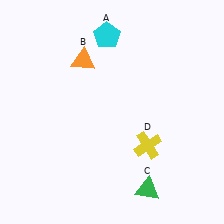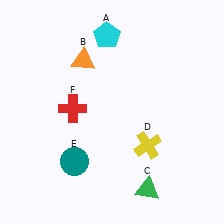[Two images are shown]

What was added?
A teal circle (E), a red cross (F) were added in Image 2.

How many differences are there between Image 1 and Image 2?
There are 2 differences between the two images.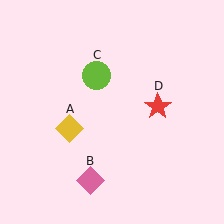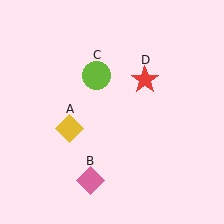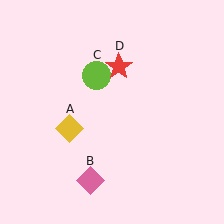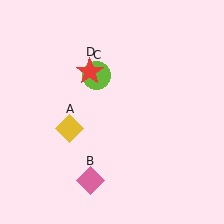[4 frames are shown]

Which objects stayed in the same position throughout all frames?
Yellow diamond (object A) and pink diamond (object B) and lime circle (object C) remained stationary.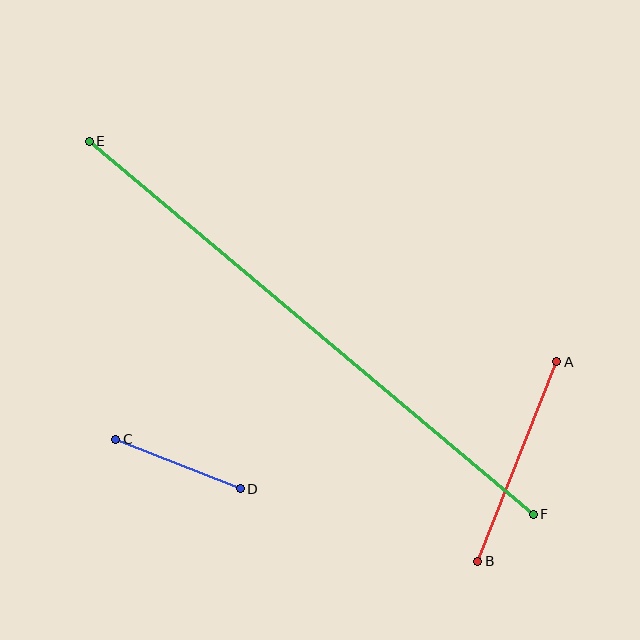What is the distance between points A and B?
The distance is approximately 214 pixels.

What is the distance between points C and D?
The distance is approximately 134 pixels.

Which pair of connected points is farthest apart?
Points E and F are farthest apart.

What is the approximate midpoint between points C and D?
The midpoint is at approximately (178, 464) pixels.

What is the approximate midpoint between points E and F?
The midpoint is at approximately (311, 328) pixels.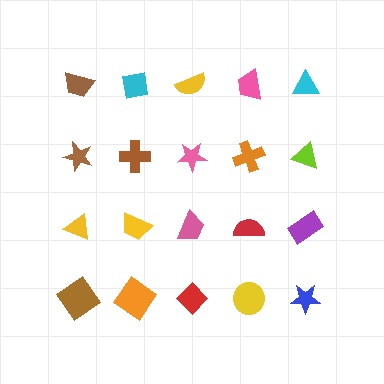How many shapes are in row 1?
5 shapes.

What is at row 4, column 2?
An orange diamond.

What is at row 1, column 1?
A brown trapezoid.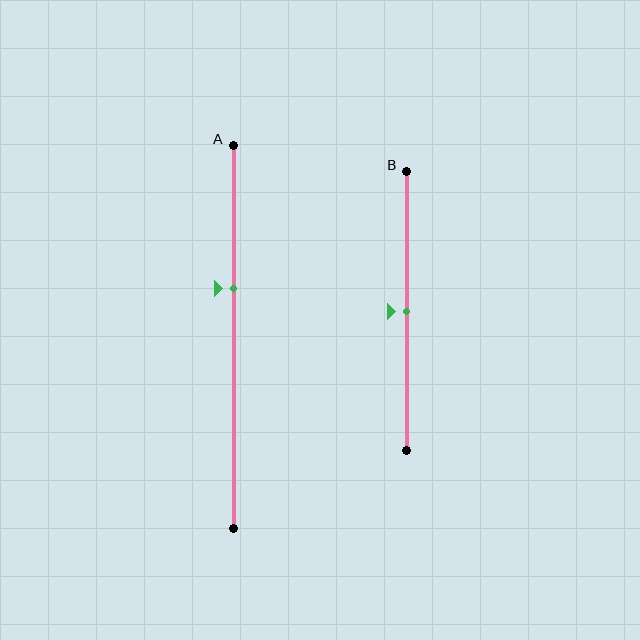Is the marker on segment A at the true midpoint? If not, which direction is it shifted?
No, the marker on segment A is shifted upward by about 13% of the segment length.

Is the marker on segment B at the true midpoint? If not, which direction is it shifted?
Yes, the marker on segment B is at the true midpoint.